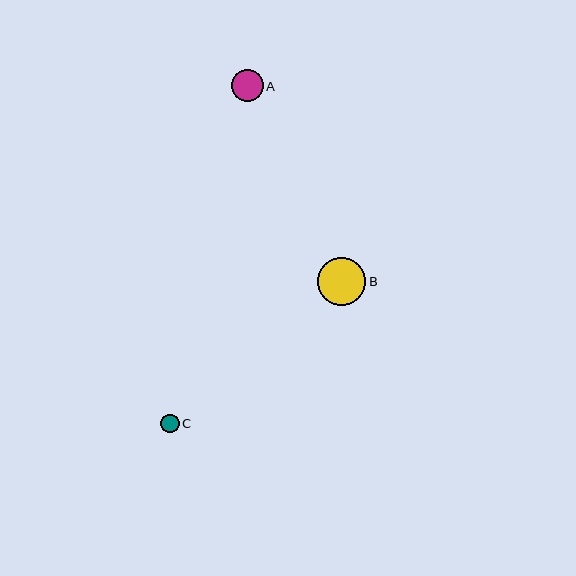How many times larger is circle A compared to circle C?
Circle A is approximately 1.7 times the size of circle C.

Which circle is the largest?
Circle B is the largest with a size of approximately 48 pixels.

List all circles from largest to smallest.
From largest to smallest: B, A, C.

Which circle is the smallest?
Circle C is the smallest with a size of approximately 19 pixels.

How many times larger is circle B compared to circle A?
Circle B is approximately 1.5 times the size of circle A.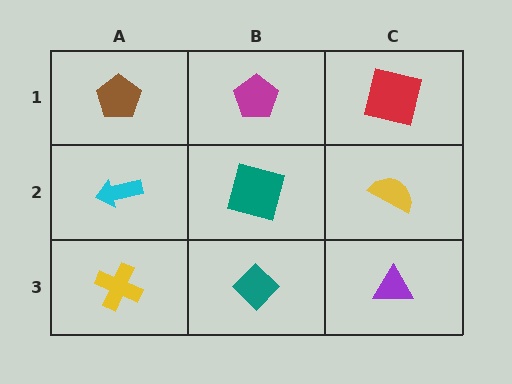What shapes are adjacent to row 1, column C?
A yellow semicircle (row 2, column C), a magenta pentagon (row 1, column B).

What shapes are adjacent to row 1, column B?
A teal square (row 2, column B), a brown pentagon (row 1, column A), a red square (row 1, column C).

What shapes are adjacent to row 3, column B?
A teal square (row 2, column B), a yellow cross (row 3, column A), a purple triangle (row 3, column C).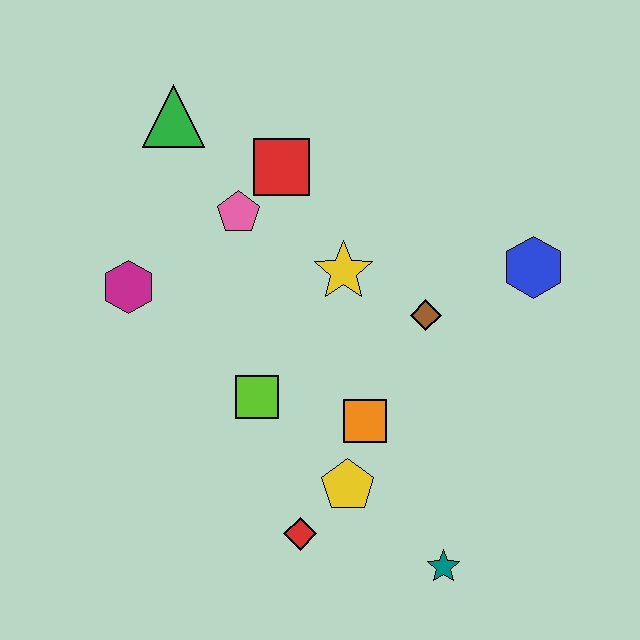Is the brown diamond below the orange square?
No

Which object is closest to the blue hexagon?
The brown diamond is closest to the blue hexagon.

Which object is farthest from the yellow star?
The teal star is farthest from the yellow star.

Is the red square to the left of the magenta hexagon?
No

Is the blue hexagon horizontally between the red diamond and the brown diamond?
No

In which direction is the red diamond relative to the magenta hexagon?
The red diamond is below the magenta hexagon.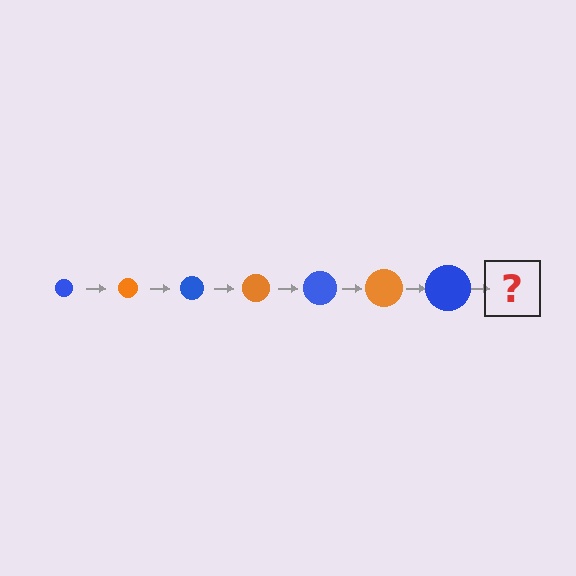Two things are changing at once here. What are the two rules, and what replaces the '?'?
The two rules are that the circle grows larger each step and the color cycles through blue and orange. The '?' should be an orange circle, larger than the previous one.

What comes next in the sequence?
The next element should be an orange circle, larger than the previous one.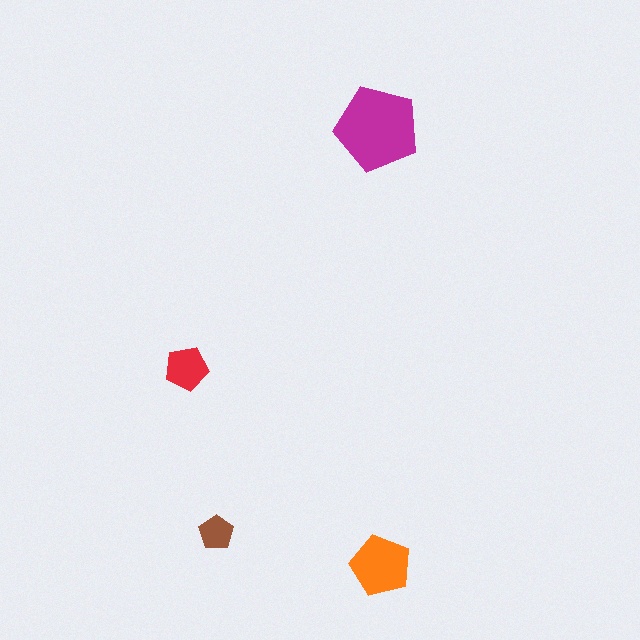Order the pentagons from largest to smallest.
the magenta one, the orange one, the red one, the brown one.